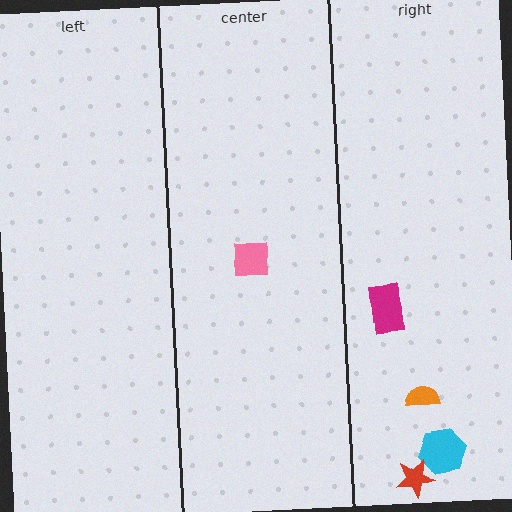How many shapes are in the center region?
1.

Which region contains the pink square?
The center region.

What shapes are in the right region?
The cyan hexagon, the orange semicircle, the red star, the magenta rectangle.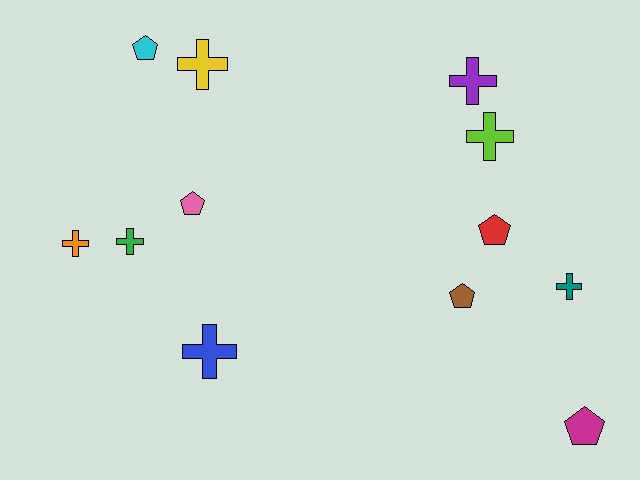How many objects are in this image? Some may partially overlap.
There are 12 objects.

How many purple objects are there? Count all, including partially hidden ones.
There is 1 purple object.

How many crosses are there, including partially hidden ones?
There are 7 crosses.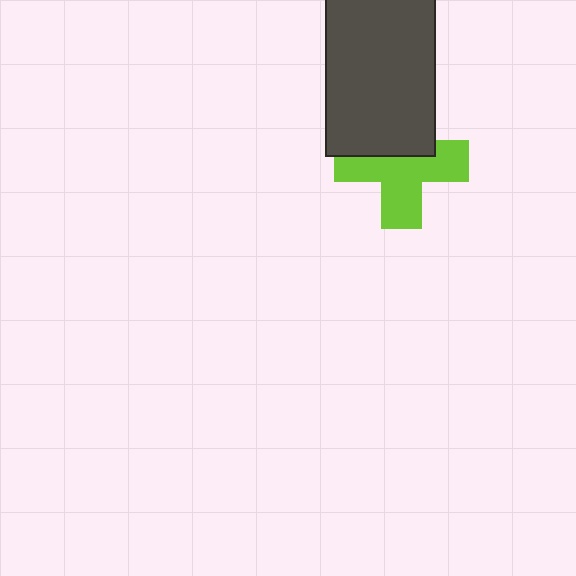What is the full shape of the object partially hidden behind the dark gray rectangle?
The partially hidden object is a lime cross.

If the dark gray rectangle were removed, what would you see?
You would see the complete lime cross.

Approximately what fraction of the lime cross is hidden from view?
Roughly 39% of the lime cross is hidden behind the dark gray rectangle.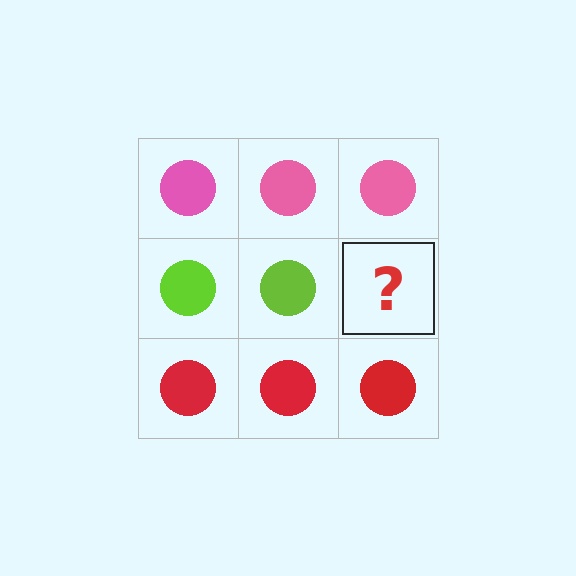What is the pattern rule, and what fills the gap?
The rule is that each row has a consistent color. The gap should be filled with a lime circle.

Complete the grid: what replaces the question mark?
The question mark should be replaced with a lime circle.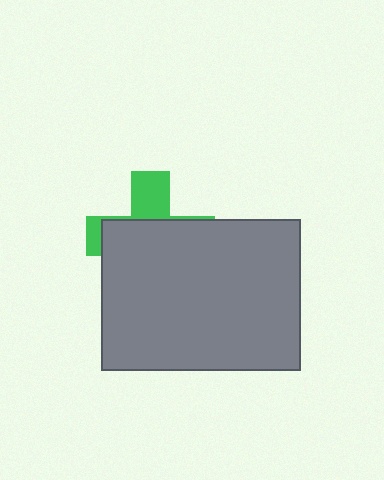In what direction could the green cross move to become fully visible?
The green cross could move up. That would shift it out from behind the gray rectangle entirely.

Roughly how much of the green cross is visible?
A small part of it is visible (roughly 32%).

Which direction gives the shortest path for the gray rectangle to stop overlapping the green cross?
Moving down gives the shortest separation.